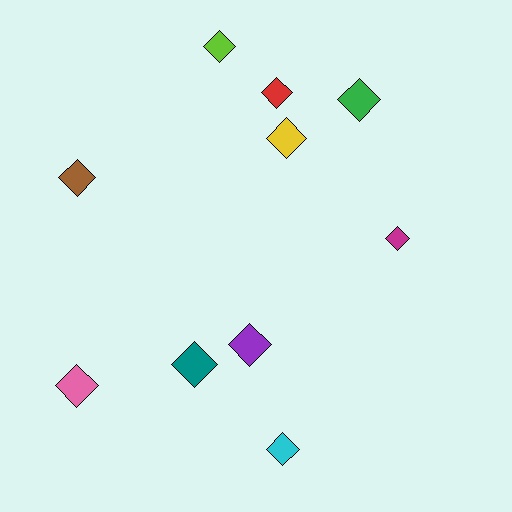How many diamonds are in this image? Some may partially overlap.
There are 10 diamonds.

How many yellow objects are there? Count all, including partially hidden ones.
There is 1 yellow object.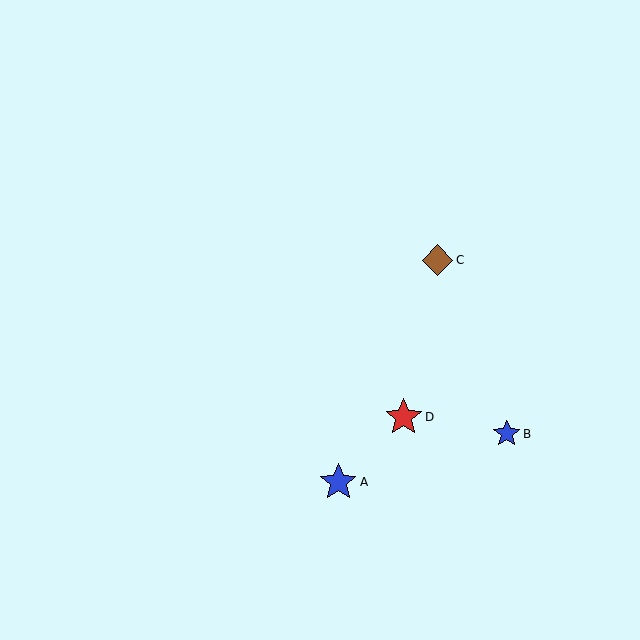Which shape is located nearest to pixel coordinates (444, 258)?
The brown diamond (labeled C) at (437, 260) is nearest to that location.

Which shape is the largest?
The red star (labeled D) is the largest.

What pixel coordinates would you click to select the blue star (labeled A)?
Click at (338, 482) to select the blue star A.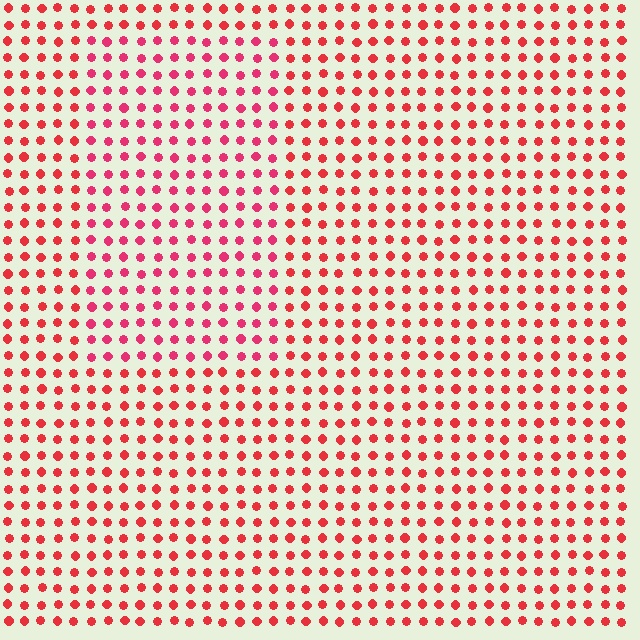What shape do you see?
I see a rectangle.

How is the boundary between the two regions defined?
The boundary is defined purely by a slight shift in hue (about 18 degrees). Spacing, size, and orientation are identical on both sides.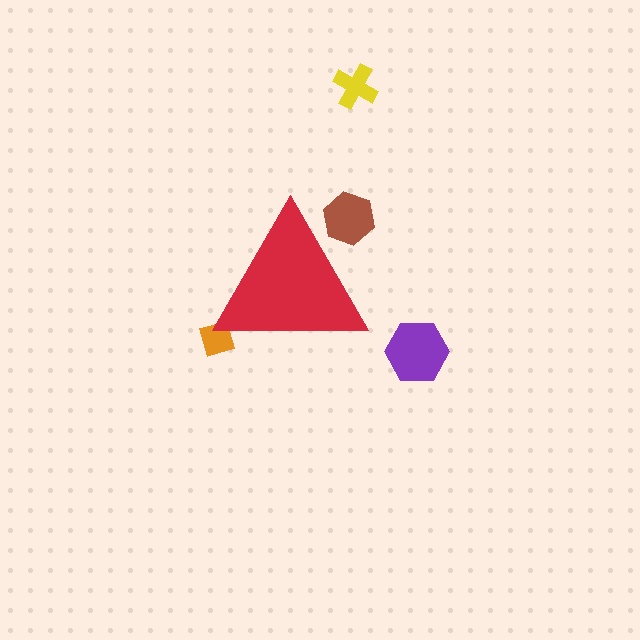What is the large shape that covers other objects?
A red triangle.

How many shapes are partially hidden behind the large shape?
2 shapes are partially hidden.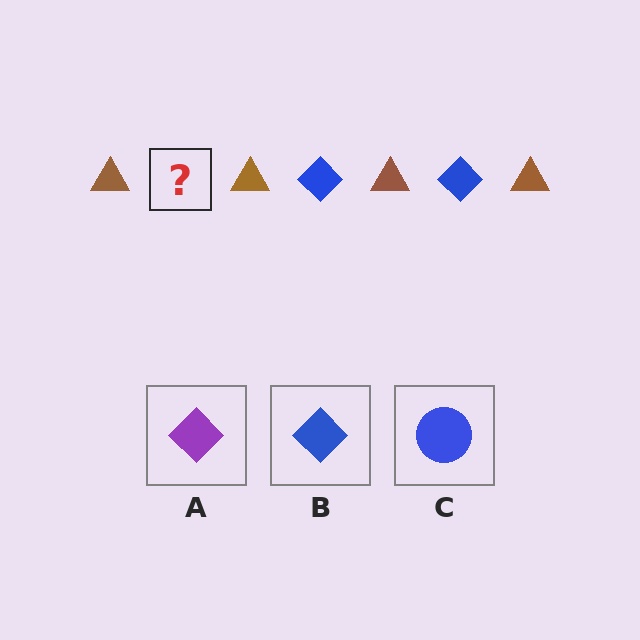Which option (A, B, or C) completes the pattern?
B.